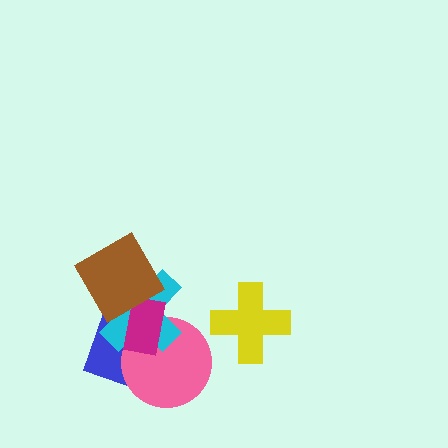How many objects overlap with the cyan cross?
4 objects overlap with the cyan cross.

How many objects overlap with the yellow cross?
0 objects overlap with the yellow cross.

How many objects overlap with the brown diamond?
1 object overlaps with the brown diamond.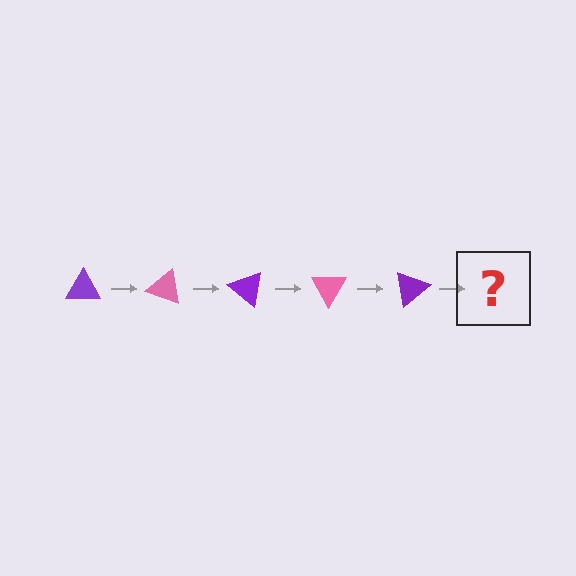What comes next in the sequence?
The next element should be a pink triangle, rotated 100 degrees from the start.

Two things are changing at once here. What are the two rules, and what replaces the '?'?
The two rules are that it rotates 20 degrees each step and the color cycles through purple and pink. The '?' should be a pink triangle, rotated 100 degrees from the start.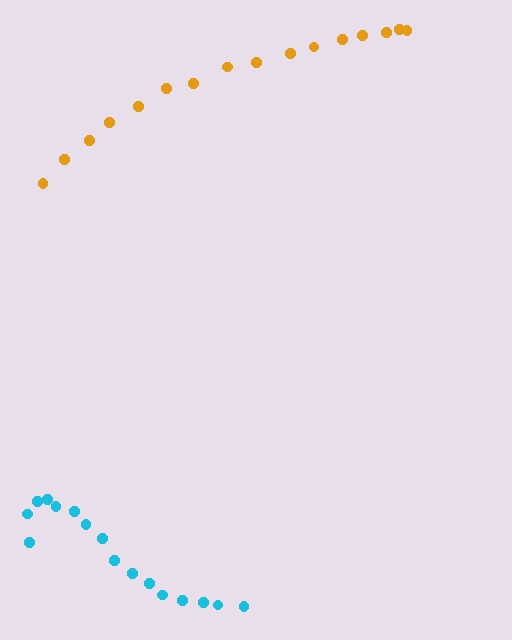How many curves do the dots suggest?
There are 2 distinct paths.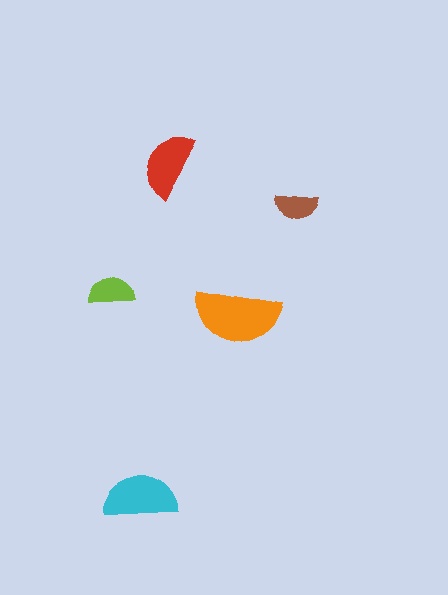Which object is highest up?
The red semicircle is topmost.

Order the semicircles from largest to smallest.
the orange one, the cyan one, the red one, the lime one, the brown one.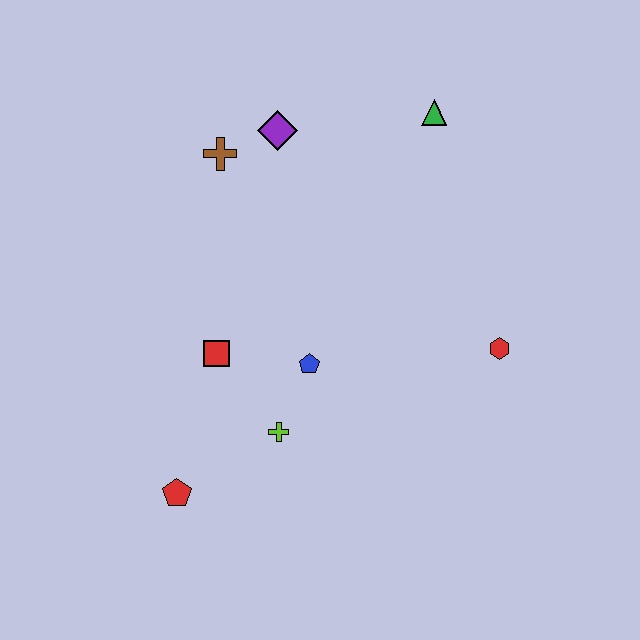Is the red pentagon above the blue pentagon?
No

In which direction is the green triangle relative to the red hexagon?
The green triangle is above the red hexagon.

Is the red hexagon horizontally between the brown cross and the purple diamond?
No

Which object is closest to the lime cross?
The blue pentagon is closest to the lime cross.